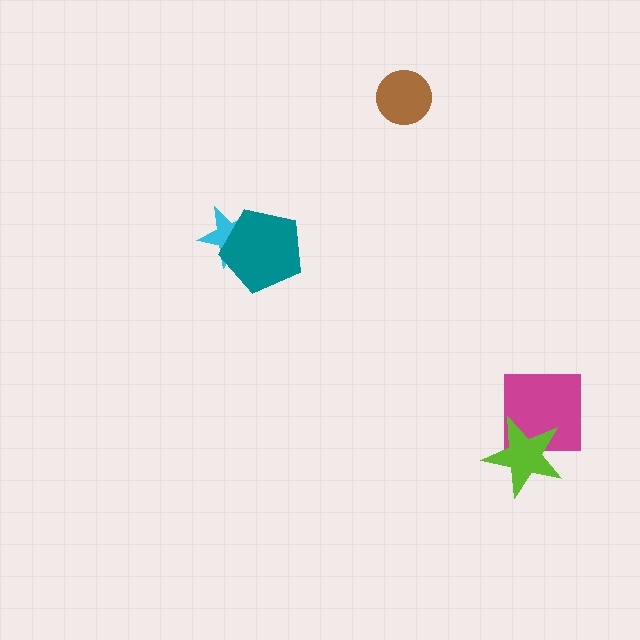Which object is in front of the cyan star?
The teal pentagon is in front of the cyan star.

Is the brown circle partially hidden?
No, no other shape covers it.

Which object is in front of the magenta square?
The lime star is in front of the magenta square.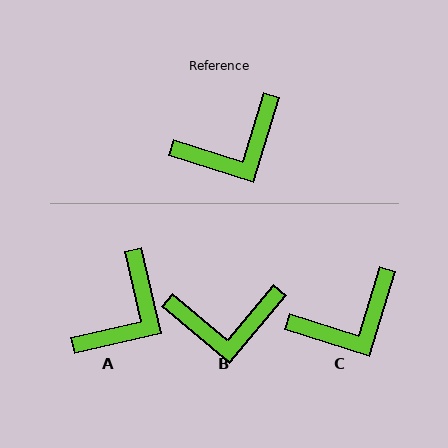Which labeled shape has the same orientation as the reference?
C.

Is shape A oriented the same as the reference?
No, it is off by about 30 degrees.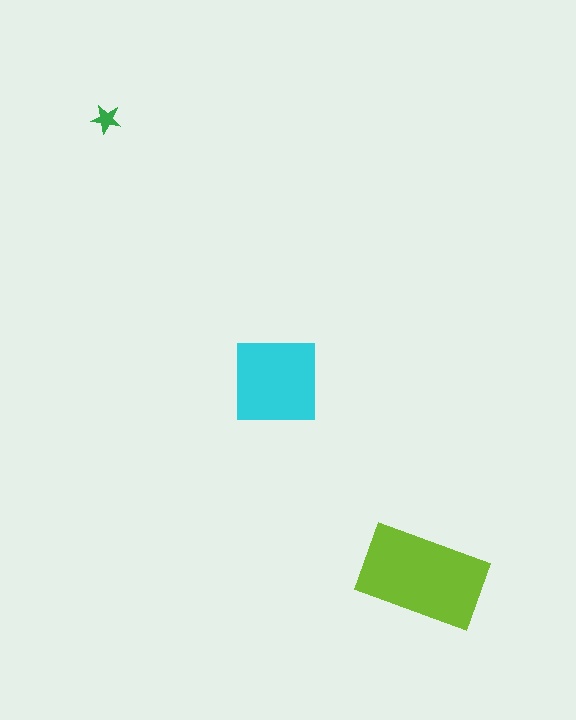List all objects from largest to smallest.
The lime rectangle, the cyan square, the green star.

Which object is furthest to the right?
The lime rectangle is rightmost.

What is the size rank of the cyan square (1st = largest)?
2nd.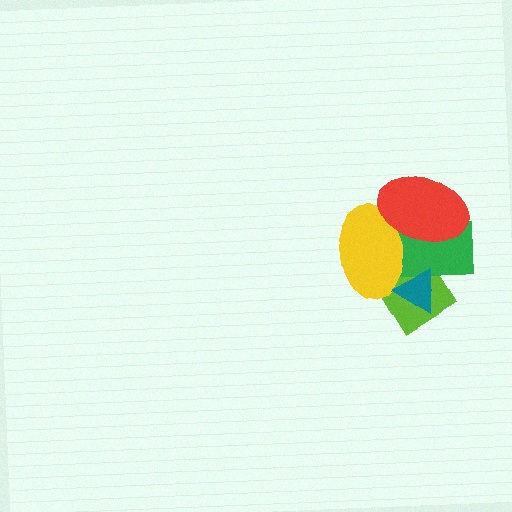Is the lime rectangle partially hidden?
Yes, it is partially covered by another shape.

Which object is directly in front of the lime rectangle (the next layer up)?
The green rectangle is directly in front of the lime rectangle.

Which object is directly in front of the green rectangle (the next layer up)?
The yellow ellipse is directly in front of the green rectangle.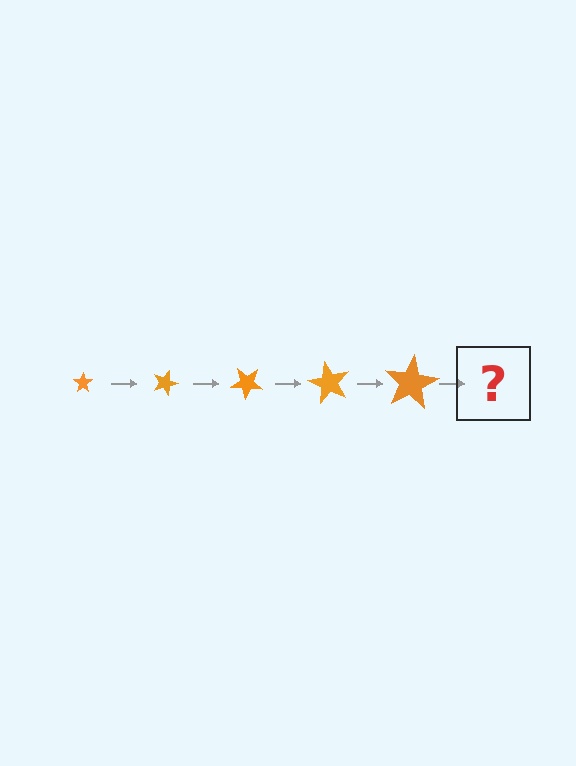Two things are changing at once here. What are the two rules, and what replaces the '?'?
The two rules are that the star grows larger each step and it rotates 20 degrees each step. The '?' should be a star, larger than the previous one and rotated 100 degrees from the start.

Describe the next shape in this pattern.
It should be a star, larger than the previous one and rotated 100 degrees from the start.